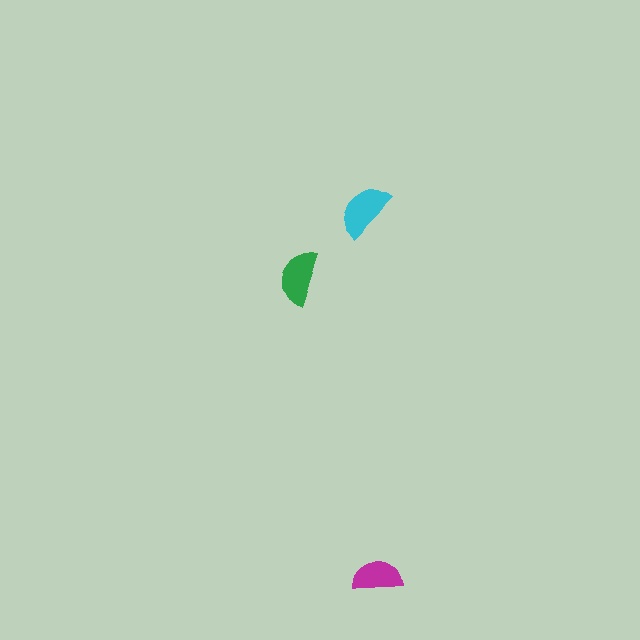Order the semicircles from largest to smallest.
the cyan one, the green one, the magenta one.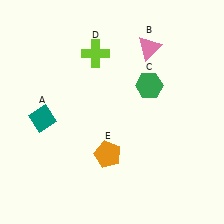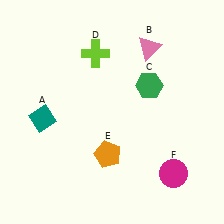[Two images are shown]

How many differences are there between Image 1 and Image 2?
There is 1 difference between the two images.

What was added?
A magenta circle (F) was added in Image 2.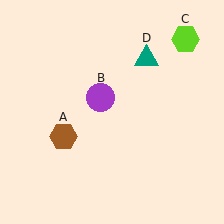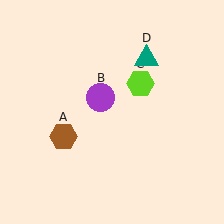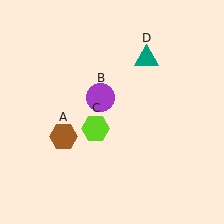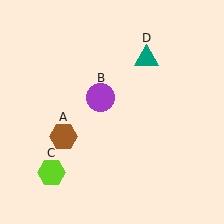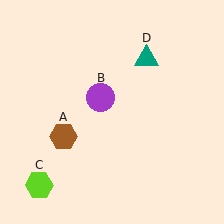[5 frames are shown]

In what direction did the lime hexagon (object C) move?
The lime hexagon (object C) moved down and to the left.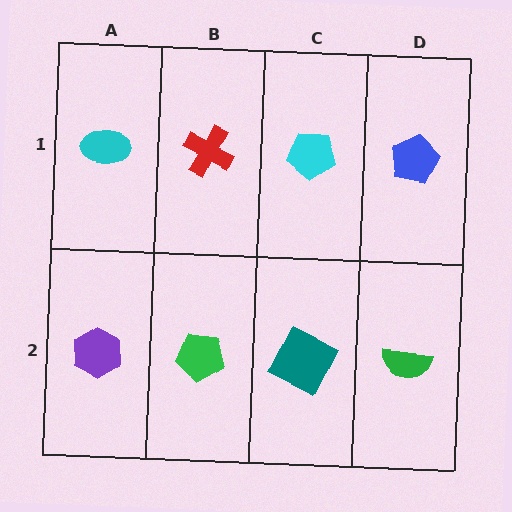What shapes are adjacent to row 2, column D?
A blue pentagon (row 1, column D), a teal square (row 2, column C).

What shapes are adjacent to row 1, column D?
A green semicircle (row 2, column D), a cyan pentagon (row 1, column C).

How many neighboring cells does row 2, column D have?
2.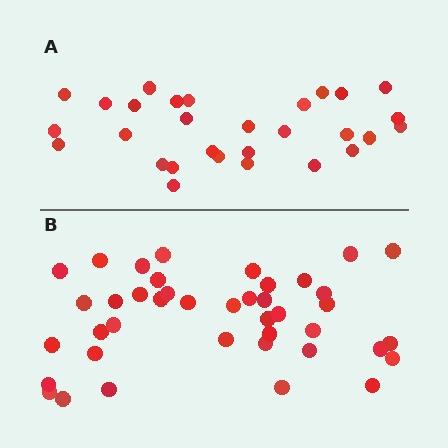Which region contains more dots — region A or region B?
Region B (the bottom region) has more dots.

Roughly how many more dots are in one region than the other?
Region B has roughly 12 or so more dots than region A.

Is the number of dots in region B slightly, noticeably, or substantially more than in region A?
Region B has noticeably more, but not dramatically so. The ratio is roughly 1.4 to 1.